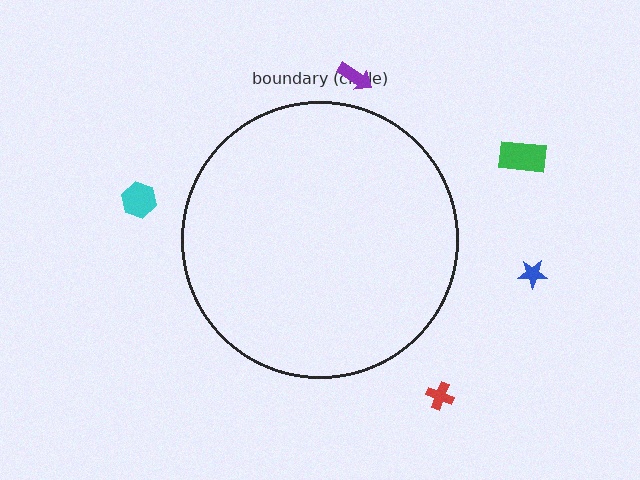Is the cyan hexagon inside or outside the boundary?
Outside.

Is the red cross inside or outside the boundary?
Outside.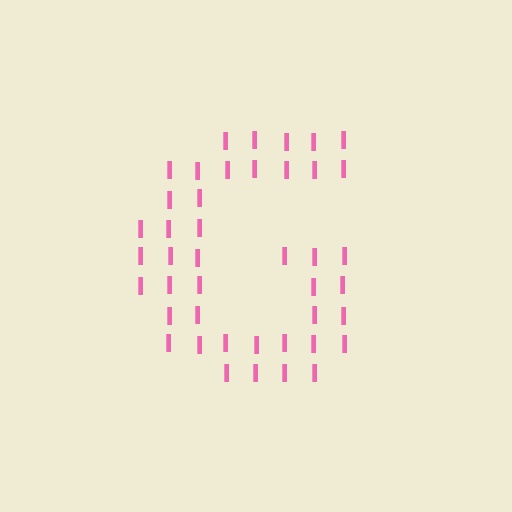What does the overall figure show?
The overall figure shows the letter G.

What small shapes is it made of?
It is made of small letter I's.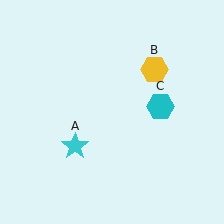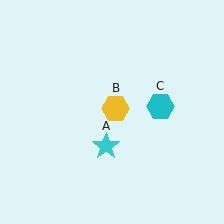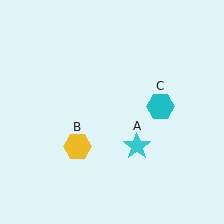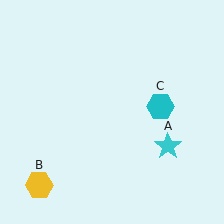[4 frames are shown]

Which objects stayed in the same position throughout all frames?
Cyan hexagon (object C) remained stationary.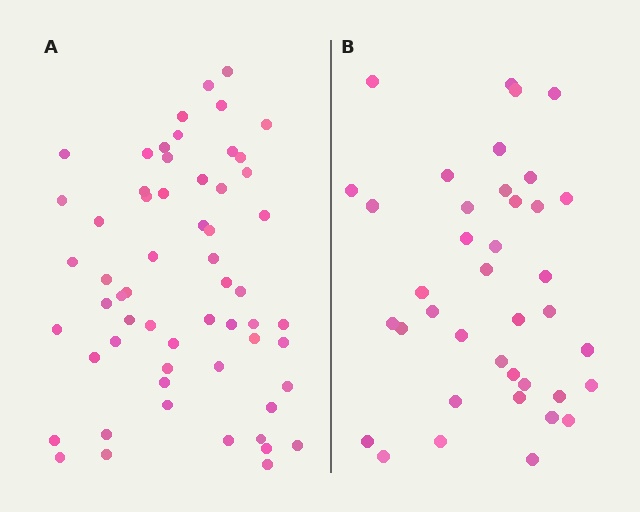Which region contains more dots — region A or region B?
Region A (the left region) has more dots.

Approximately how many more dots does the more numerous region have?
Region A has approximately 20 more dots than region B.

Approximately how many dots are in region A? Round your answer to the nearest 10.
About 60 dots. (The exact count is 59, which rounds to 60.)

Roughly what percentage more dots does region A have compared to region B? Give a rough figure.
About 50% more.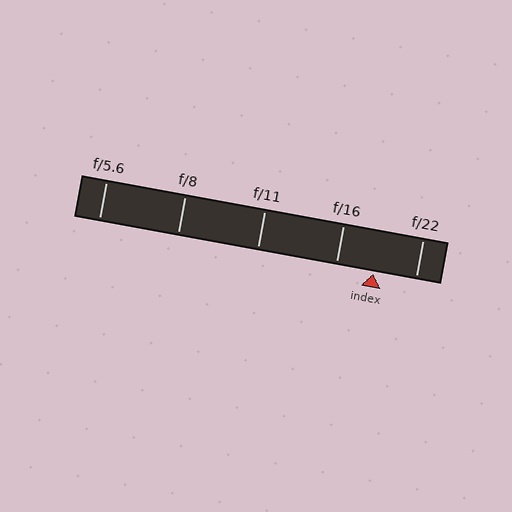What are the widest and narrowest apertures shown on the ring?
The widest aperture shown is f/5.6 and the narrowest is f/22.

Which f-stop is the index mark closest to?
The index mark is closest to f/16.